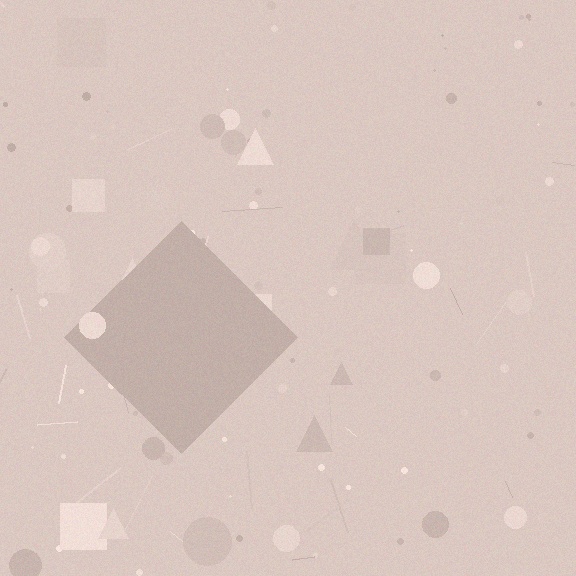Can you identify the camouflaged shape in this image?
The camouflaged shape is a diamond.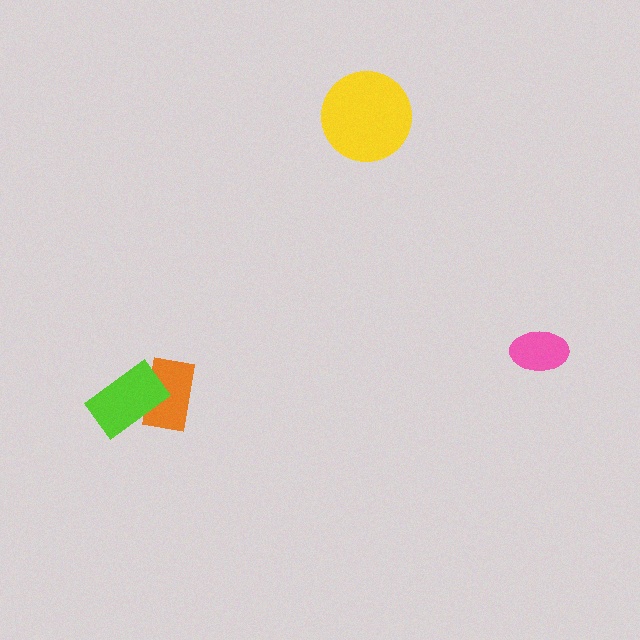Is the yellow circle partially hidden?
No, no other shape covers it.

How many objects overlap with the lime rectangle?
1 object overlaps with the lime rectangle.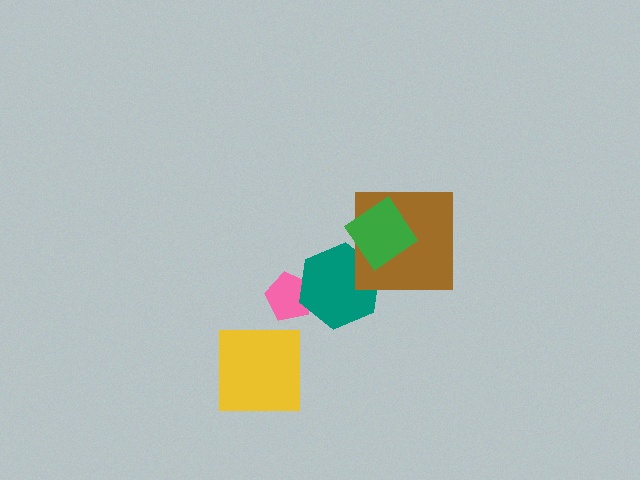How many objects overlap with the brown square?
2 objects overlap with the brown square.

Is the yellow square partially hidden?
No, no other shape covers it.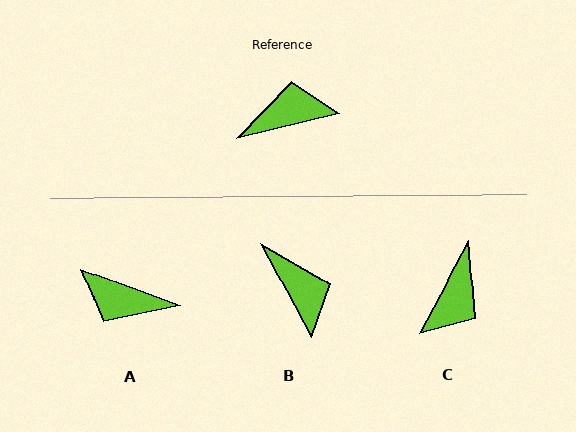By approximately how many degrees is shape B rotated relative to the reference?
Approximately 76 degrees clockwise.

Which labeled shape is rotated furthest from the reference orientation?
A, about 146 degrees away.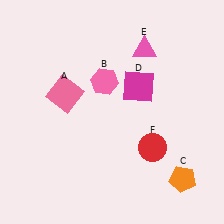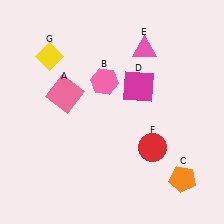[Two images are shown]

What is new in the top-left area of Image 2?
A yellow diamond (G) was added in the top-left area of Image 2.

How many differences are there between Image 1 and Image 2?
There is 1 difference between the two images.